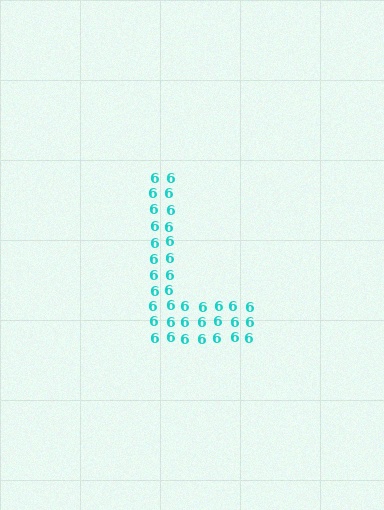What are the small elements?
The small elements are digit 6's.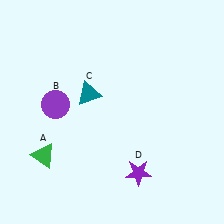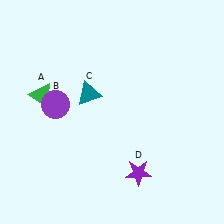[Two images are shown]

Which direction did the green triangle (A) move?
The green triangle (A) moved up.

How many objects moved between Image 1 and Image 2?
1 object moved between the two images.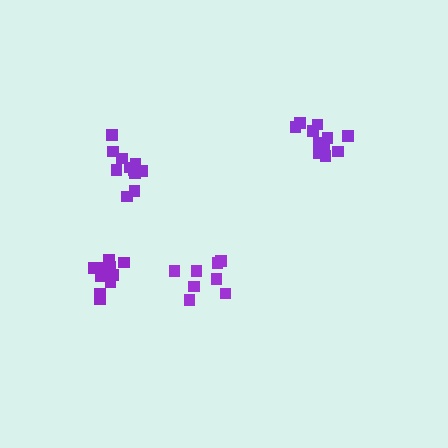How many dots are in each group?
Group 1: 8 dots, Group 2: 11 dots, Group 3: 11 dots, Group 4: 13 dots (43 total).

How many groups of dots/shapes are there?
There are 4 groups.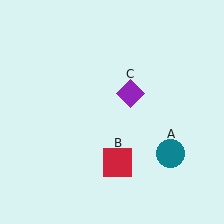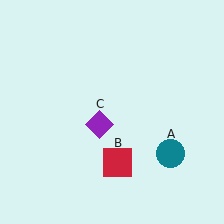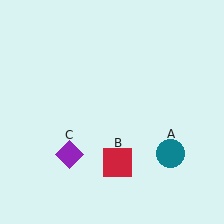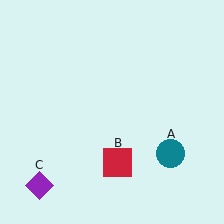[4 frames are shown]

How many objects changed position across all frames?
1 object changed position: purple diamond (object C).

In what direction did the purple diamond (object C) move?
The purple diamond (object C) moved down and to the left.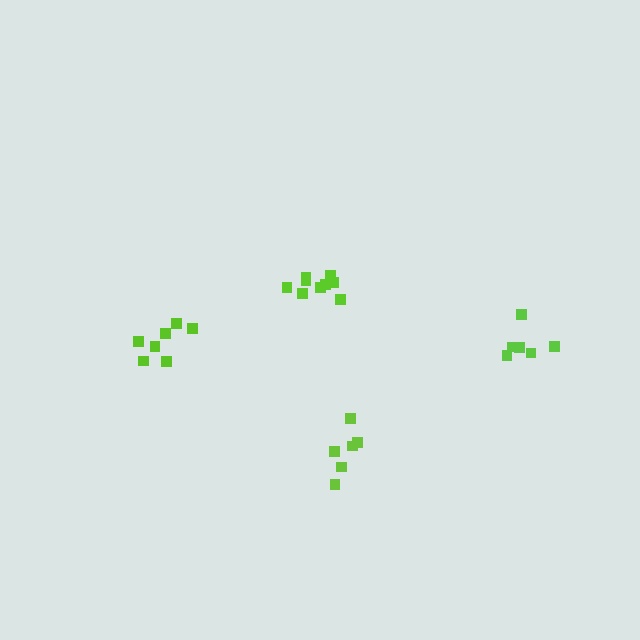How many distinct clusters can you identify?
There are 4 distinct clusters.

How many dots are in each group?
Group 1: 7 dots, Group 2: 6 dots, Group 3: 6 dots, Group 4: 9 dots (28 total).